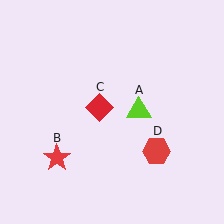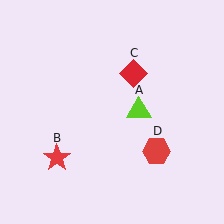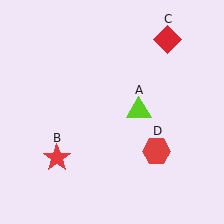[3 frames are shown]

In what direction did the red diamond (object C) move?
The red diamond (object C) moved up and to the right.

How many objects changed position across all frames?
1 object changed position: red diamond (object C).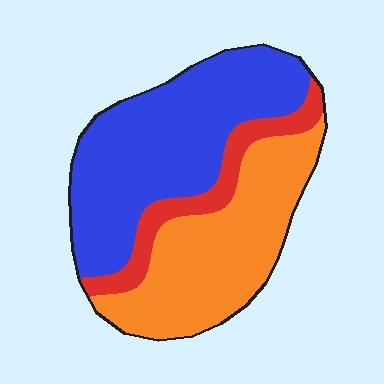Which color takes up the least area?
Red, at roughly 15%.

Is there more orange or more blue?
Blue.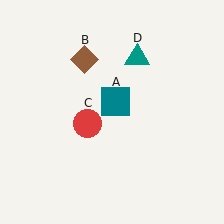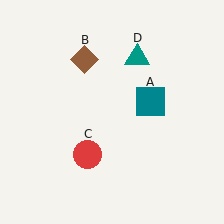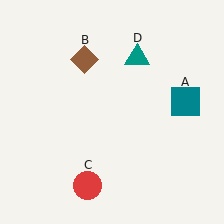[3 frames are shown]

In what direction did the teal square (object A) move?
The teal square (object A) moved right.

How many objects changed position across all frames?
2 objects changed position: teal square (object A), red circle (object C).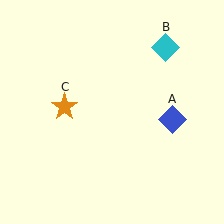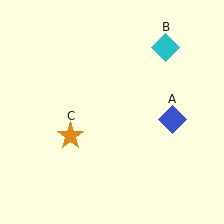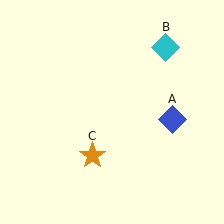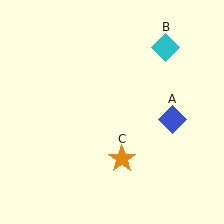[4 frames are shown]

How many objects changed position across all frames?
1 object changed position: orange star (object C).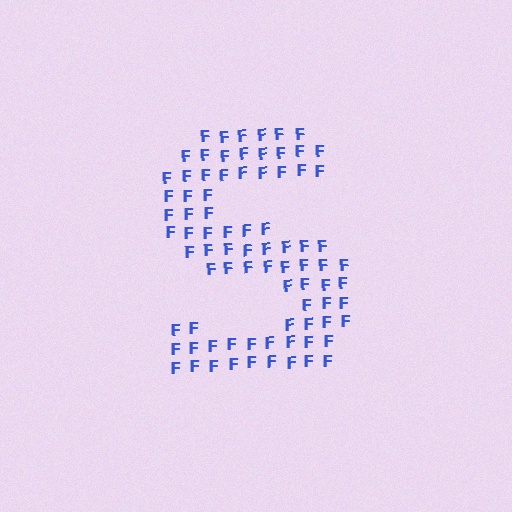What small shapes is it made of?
It is made of small letter F's.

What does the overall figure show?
The overall figure shows the letter S.